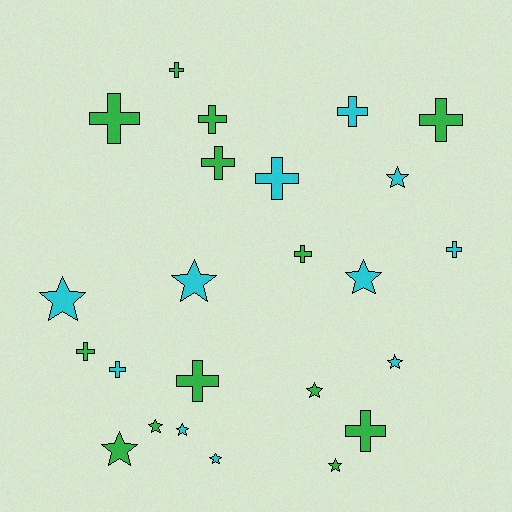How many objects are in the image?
There are 24 objects.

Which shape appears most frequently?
Cross, with 13 objects.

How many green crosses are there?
There are 9 green crosses.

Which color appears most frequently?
Green, with 13 objects.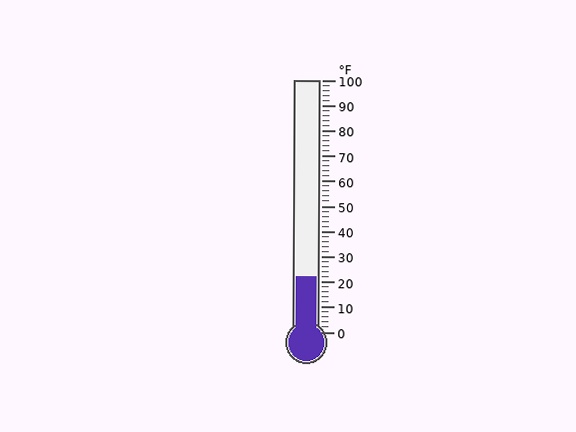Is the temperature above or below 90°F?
The temperature is below 90°F.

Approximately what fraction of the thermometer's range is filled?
The thermometer is filled to approximately 20% of its range.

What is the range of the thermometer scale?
The thermometer scale ranges from 0°F to 100°F.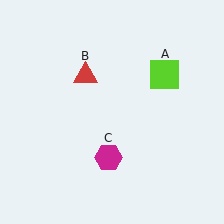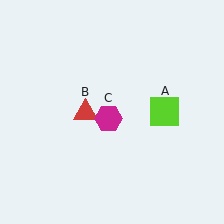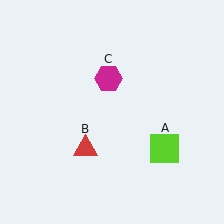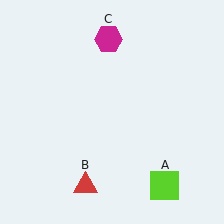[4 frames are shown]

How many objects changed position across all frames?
3 objects changed position: lime square (object A), red triangle (object B), magenta hexagon (object C).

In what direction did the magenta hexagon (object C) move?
The magenta hexagon (object C) moved up.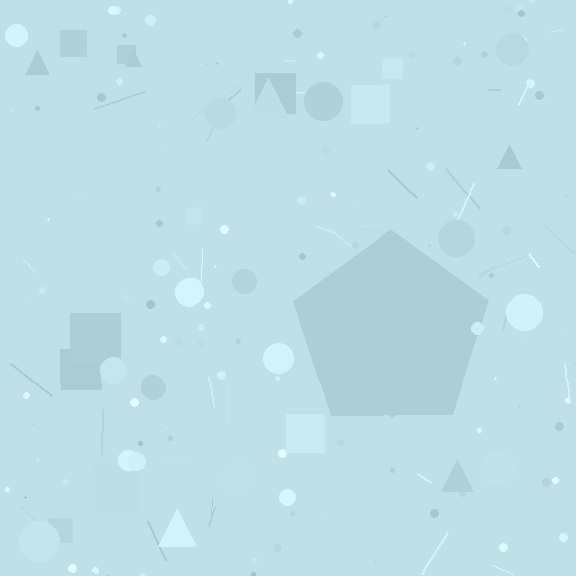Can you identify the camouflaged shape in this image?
The camouflaged shape is a pentagon.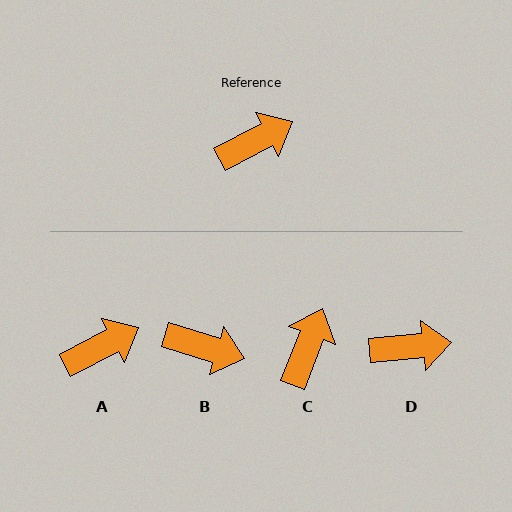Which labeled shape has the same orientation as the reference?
A.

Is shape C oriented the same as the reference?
No, it is off by about 41 degrees.